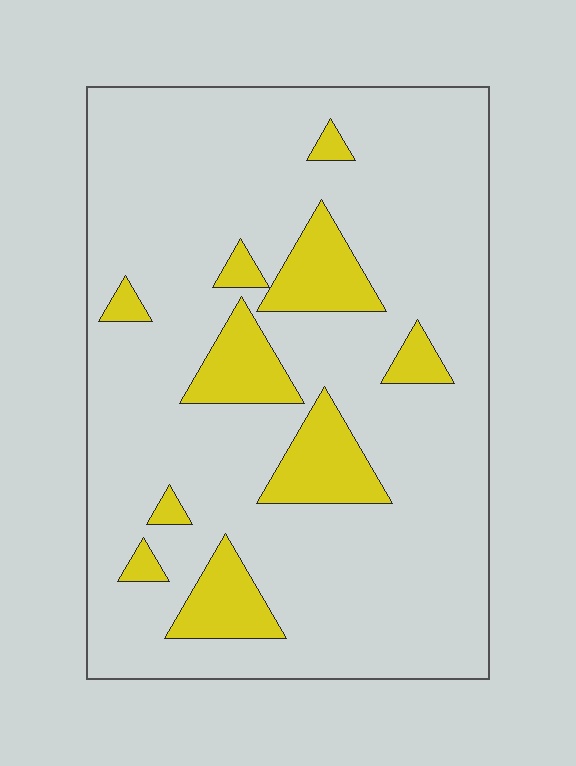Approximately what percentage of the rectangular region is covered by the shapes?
Approximately 15%.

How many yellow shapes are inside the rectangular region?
10.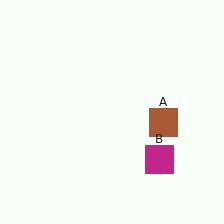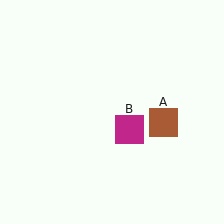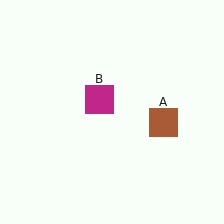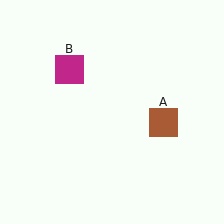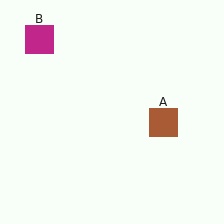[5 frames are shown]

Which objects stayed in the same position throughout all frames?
Brown square (object A) remained stationary.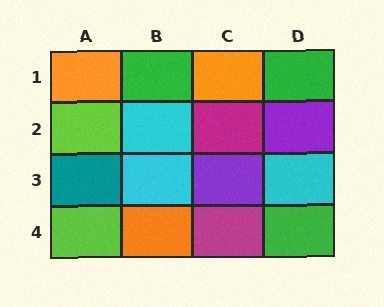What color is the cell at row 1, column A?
Orange.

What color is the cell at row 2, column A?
Lime.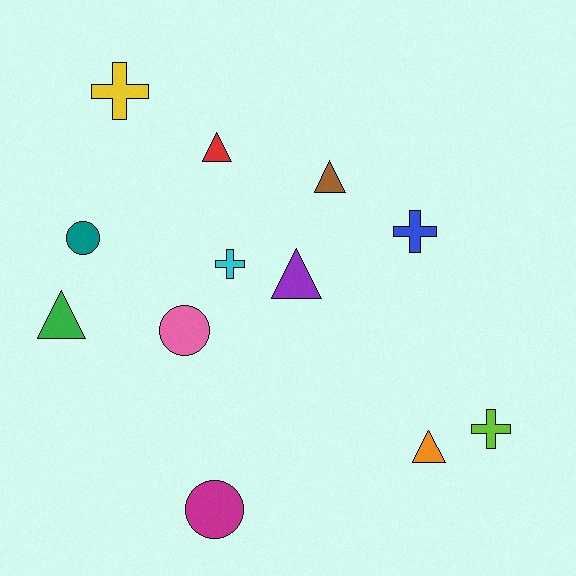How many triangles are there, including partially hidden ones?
There are 5 triangles.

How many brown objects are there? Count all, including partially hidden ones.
There is 1 brown object.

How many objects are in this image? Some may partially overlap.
There are 12 objects.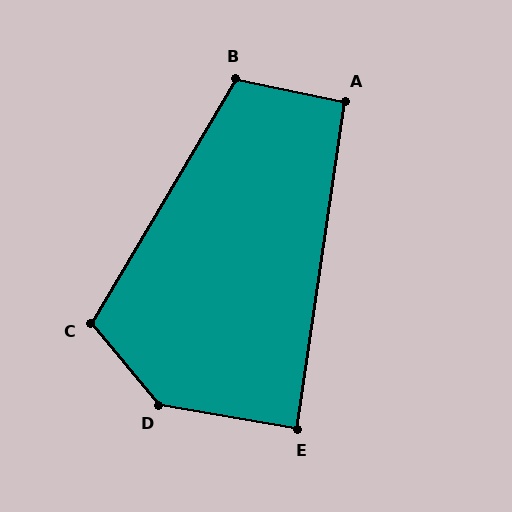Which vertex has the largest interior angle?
D, at approximately 139 degrees.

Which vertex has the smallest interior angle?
E, at approximately 89 degrees.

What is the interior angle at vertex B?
Approximately 109 degrees (obtuse).